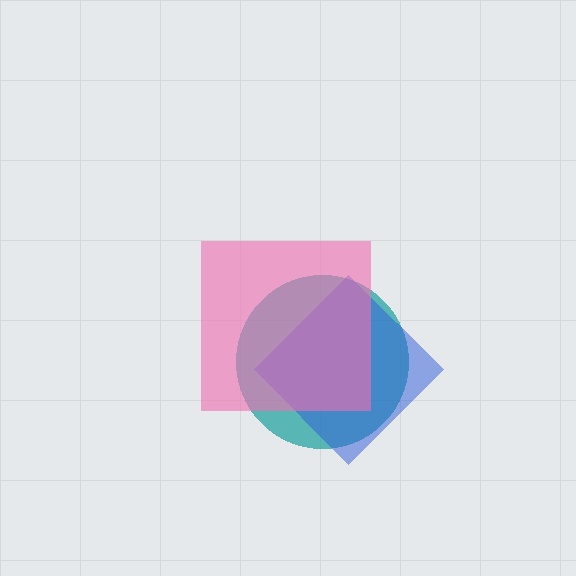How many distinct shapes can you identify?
There are 3 distinct shapes: a teal circle, a blue diamond, a pink square.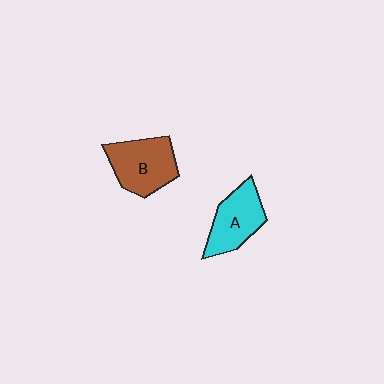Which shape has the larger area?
Shape B (brown).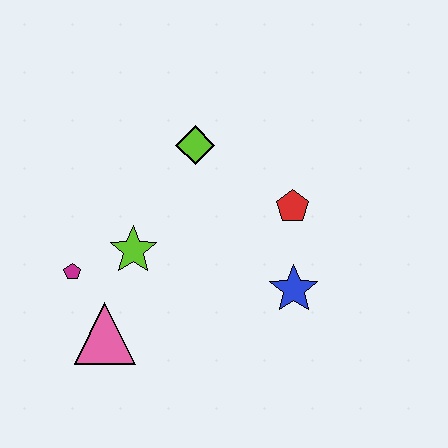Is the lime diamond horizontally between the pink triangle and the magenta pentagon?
No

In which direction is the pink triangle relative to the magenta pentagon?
The pink triangle is below the magenta pentagon.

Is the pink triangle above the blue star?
No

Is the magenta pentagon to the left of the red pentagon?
Yes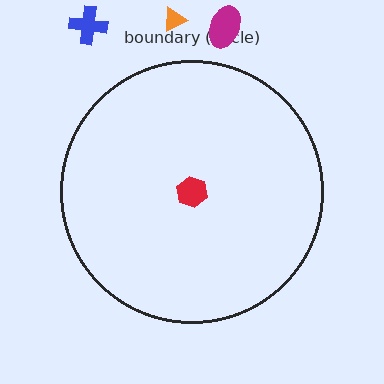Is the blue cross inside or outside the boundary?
Outside.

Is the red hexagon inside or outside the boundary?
Inside.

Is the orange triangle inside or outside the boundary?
Outside.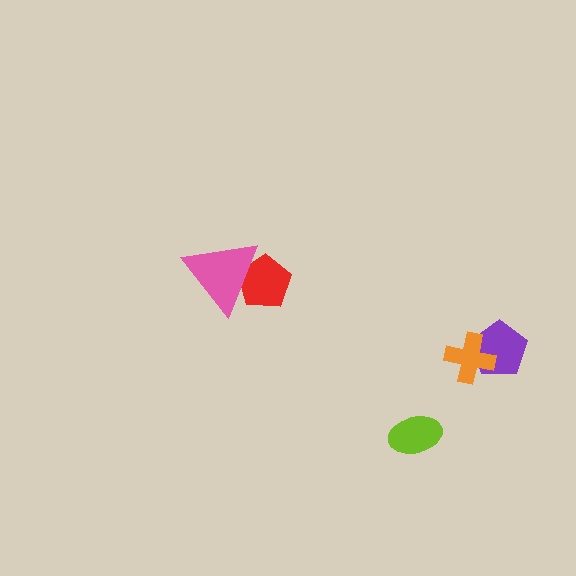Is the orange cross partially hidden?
No, no other shape covers it.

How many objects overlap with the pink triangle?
1 object overlaps with the pink triangle.